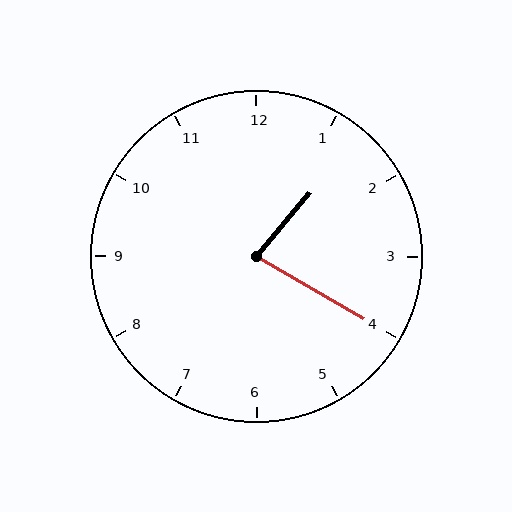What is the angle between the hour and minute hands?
Approximately 80 degrees.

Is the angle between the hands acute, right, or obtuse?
It is acute.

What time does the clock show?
1:20.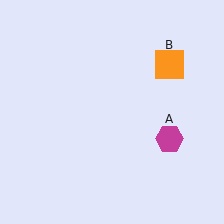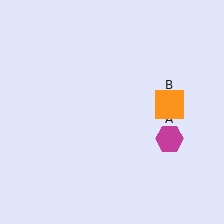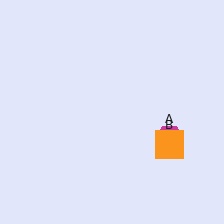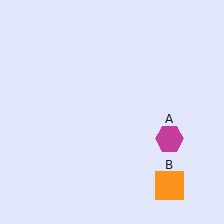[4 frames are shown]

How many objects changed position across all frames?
1 object changed position: orange square (object B).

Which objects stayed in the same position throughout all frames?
Magenta hexagon (object A) remained stationary.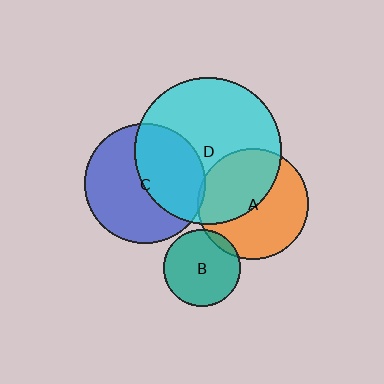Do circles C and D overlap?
Yes.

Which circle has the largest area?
Circle D (cyan).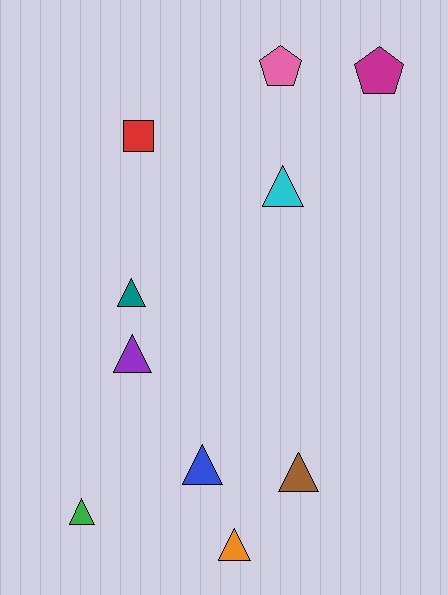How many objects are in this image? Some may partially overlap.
There are 10 objects.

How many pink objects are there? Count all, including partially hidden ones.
There is 1 pink object.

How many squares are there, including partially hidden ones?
There is 1 square.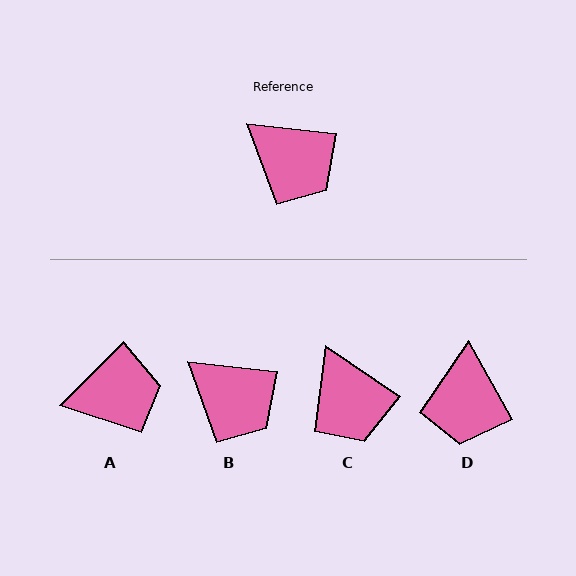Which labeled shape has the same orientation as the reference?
B.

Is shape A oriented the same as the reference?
No, it is off by about 52 degrees.